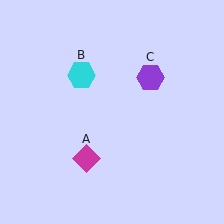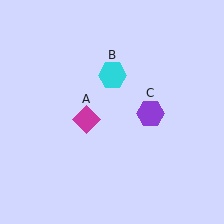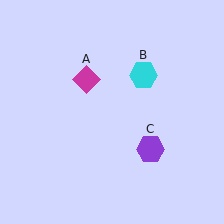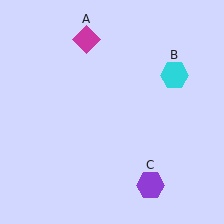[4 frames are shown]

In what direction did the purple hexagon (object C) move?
The purple hexagon (object C) moved down.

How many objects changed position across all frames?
3 objects changed position: magenta diamond (object A), cyan hexagon (object B), purple hexagon (object C).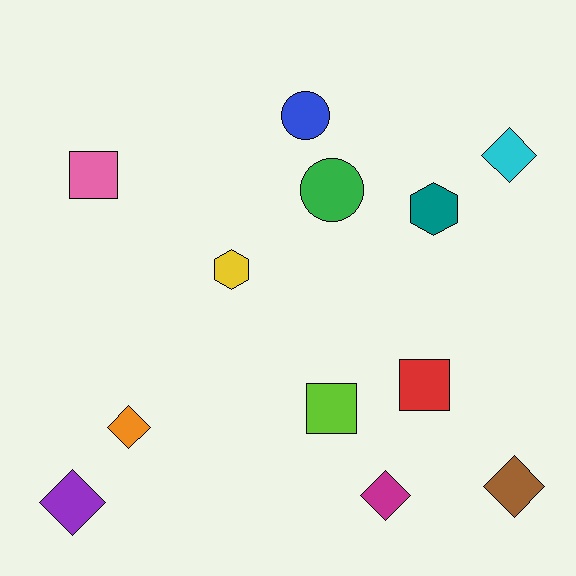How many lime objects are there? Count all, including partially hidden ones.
There is 1 lime object.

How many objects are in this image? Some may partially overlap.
There are 12 objects.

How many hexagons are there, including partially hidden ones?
There are 2 hexagons.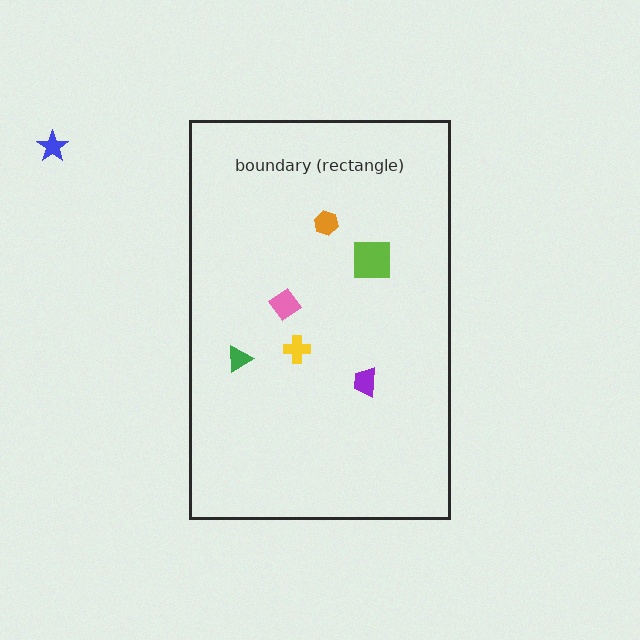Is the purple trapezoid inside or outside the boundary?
Inside.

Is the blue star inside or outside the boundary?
Outside.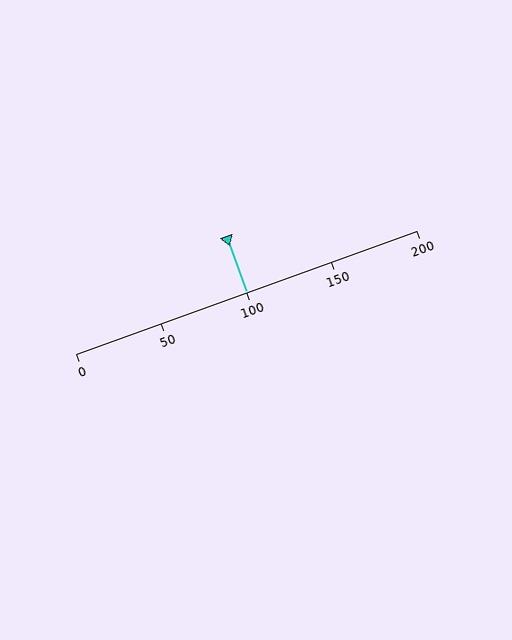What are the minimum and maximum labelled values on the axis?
The axis runs from 0 to 200.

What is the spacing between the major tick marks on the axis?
The major ticks are spaced 50 apart.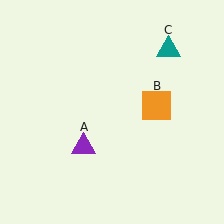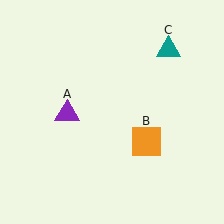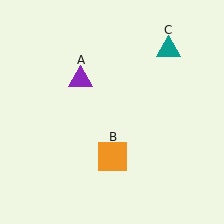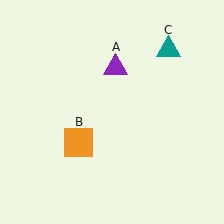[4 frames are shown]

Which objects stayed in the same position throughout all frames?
Teal triangle (object C) remained stationary.